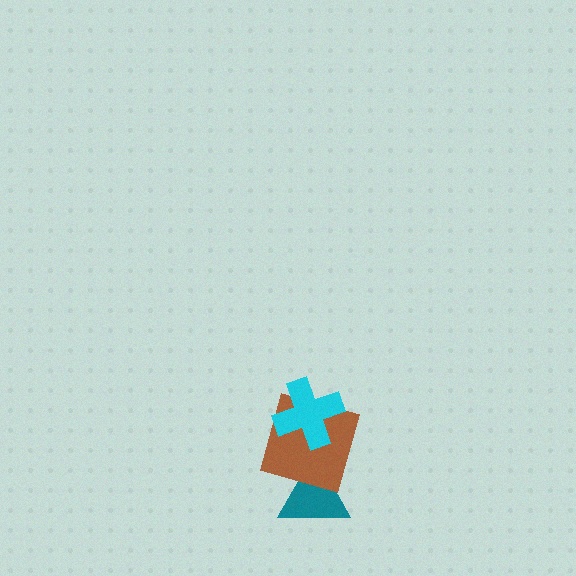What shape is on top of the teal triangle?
The brown square is on top of the teal triangle.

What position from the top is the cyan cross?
The cyan cross is 1st from the top.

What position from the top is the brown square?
The brown square is 2nd from the top.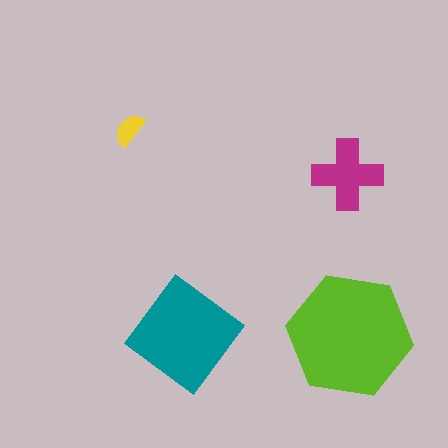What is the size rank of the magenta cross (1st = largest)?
3rd.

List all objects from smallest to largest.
The yellow semicircle, the magenta cross, the teal diamond, the lime hexagon.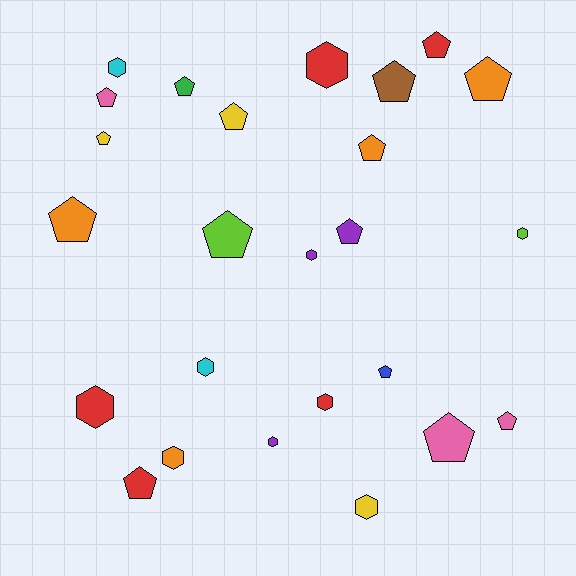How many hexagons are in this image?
There are 10 hexagons.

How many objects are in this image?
There are 25 objects.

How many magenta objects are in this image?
There are no magenta objects.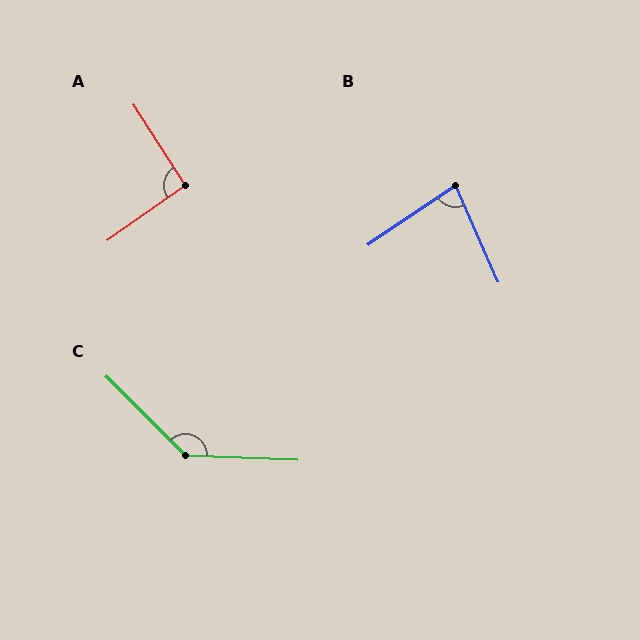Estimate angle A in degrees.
Approximately 93 degrees.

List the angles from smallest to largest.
B (80°), A (93°), C (137°).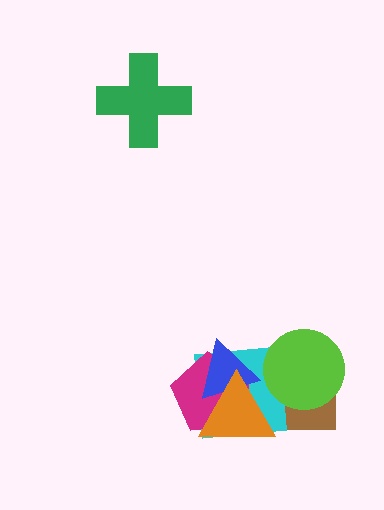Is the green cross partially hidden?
No, no other shape covers it.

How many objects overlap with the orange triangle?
4 objects overlap with the orange triangle.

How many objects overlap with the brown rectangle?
5 objects overlap with the brown rectangle.